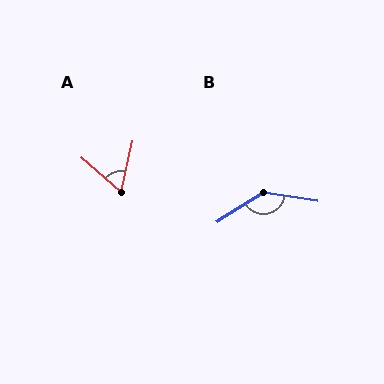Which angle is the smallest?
A, at approximately 61 degrees.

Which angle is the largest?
B, at approximately 139 degrees.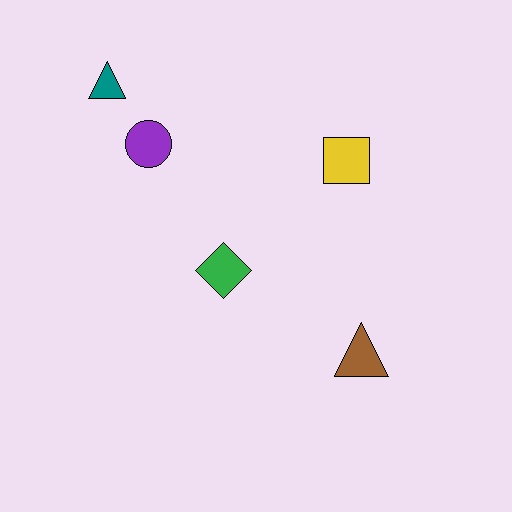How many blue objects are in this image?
There are no blue objects.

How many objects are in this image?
There are 5 objects.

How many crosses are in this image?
There are no crosses.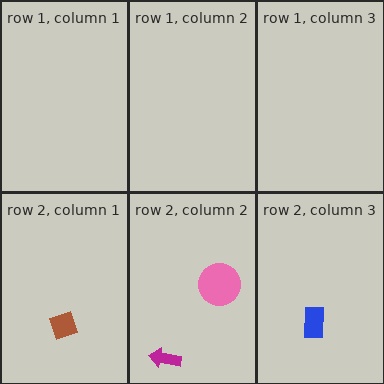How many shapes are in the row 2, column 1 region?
1.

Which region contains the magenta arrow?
The row 2, column 2 region.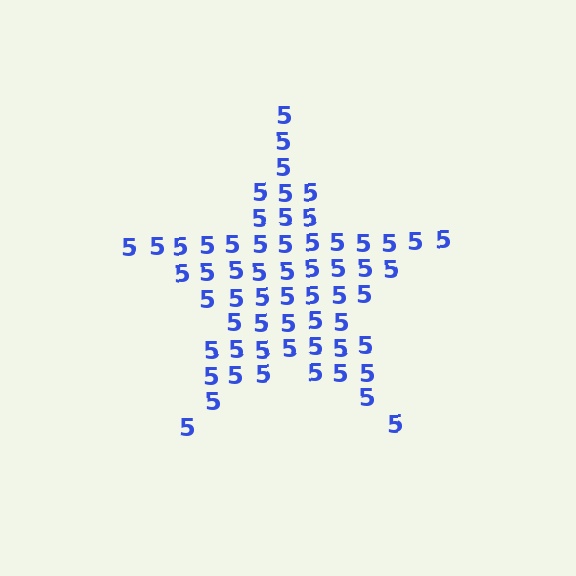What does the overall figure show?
The overall figure shows a star.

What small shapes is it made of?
It is made of small digit 5's.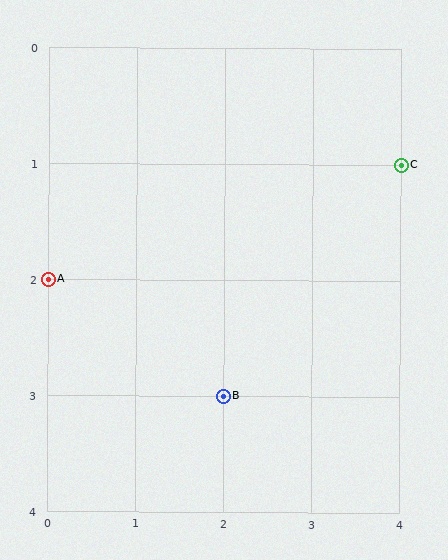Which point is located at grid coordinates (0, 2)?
Point A is at (0, 2).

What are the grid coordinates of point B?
Point B is at grid coordinates (2, 3).